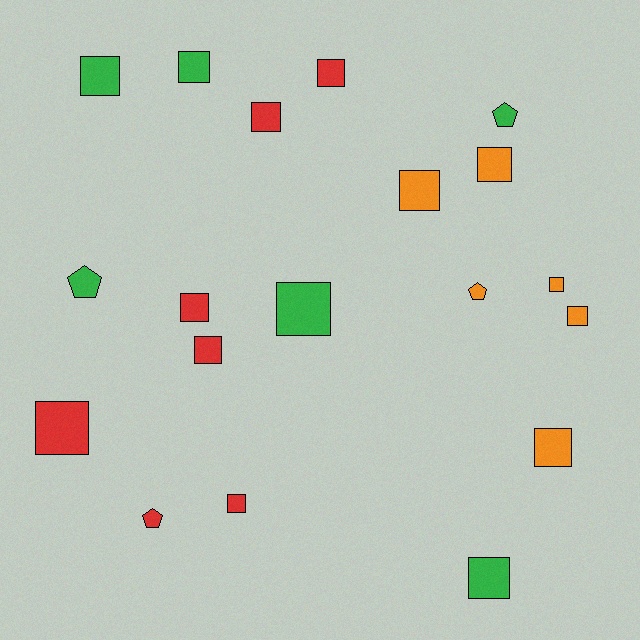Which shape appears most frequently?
Square, with 15 objects.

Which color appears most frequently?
Red, with 7 objects.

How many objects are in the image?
There are 19 objects.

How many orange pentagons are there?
There is 1 orange pentagon.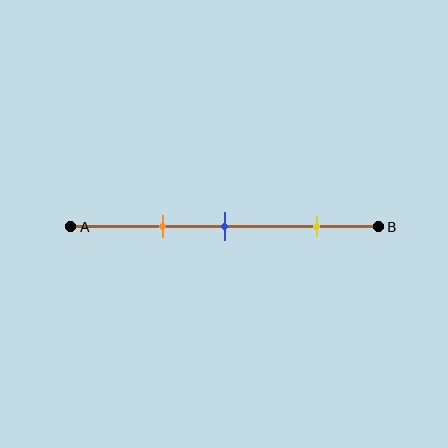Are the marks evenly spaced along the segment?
No, the marks are not evenly spaced.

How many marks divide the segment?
There are 3 marks dividing the segment.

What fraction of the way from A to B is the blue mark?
The blue mark is approximately 50% (0.5) of the way from A to B.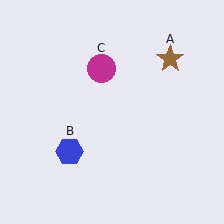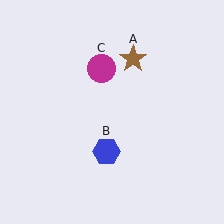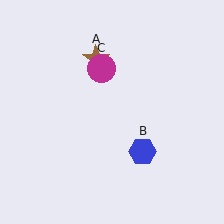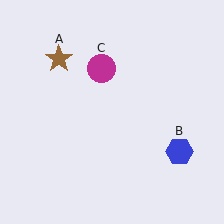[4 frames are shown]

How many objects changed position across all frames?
2 objects changed position: brown star (object A), blue hexagon (object B).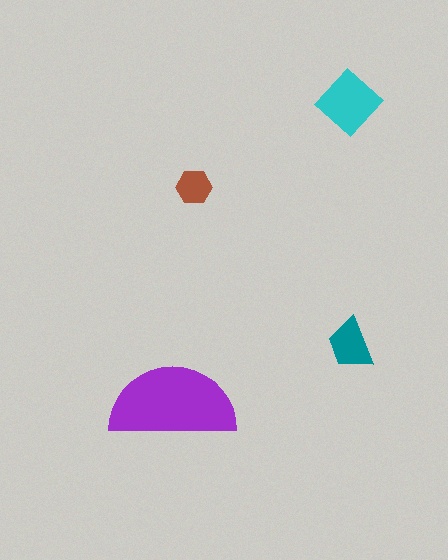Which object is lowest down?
The purple semicircle is bottommost.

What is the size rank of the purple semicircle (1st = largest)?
1st.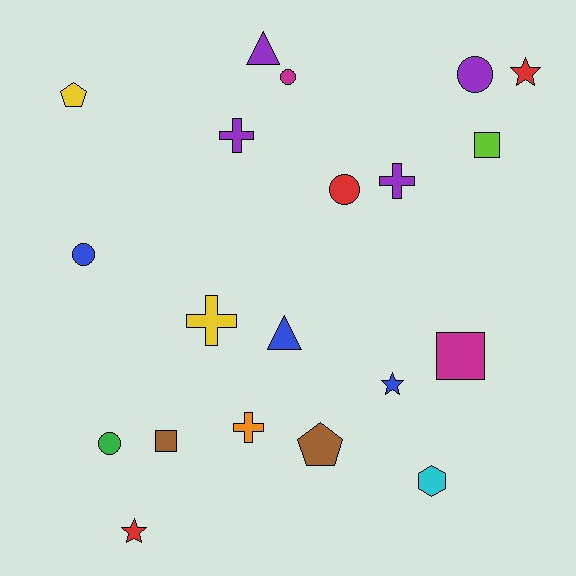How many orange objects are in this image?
There is 1 orange object.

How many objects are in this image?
There are 20 objects.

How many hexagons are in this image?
There is 1 hexagon.